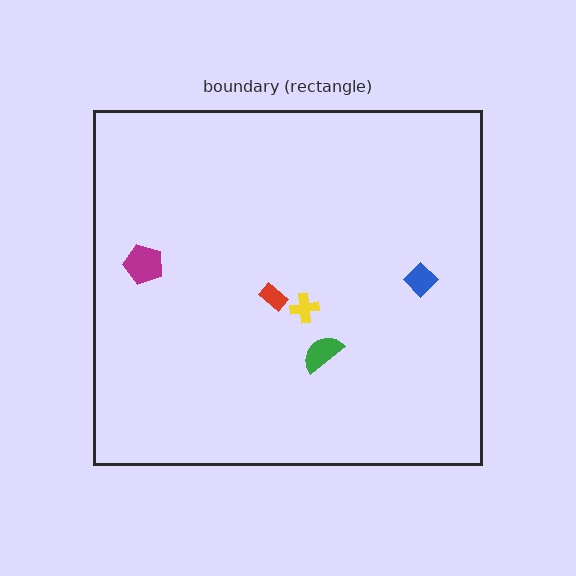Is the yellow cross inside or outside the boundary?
Inside.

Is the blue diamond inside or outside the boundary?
Inside.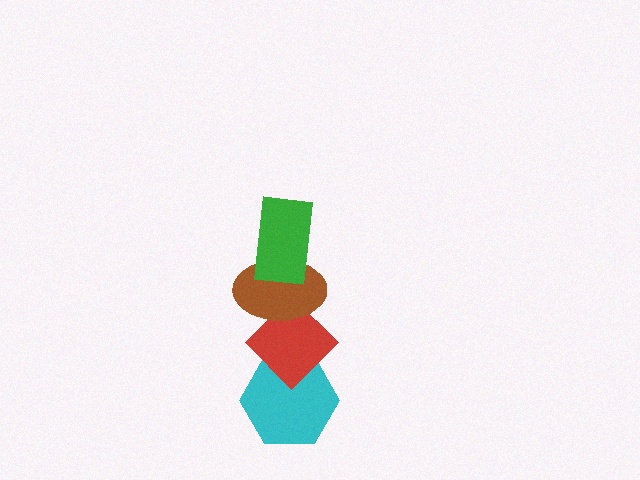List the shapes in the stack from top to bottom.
From top to bottom: the green rectangle, the brown ellipse, the red diamond, the cyan hexagon.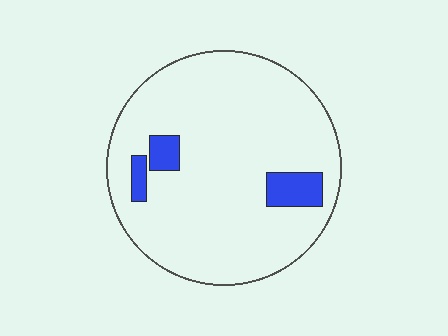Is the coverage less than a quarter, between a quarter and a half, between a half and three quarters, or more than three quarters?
Less than a quarter.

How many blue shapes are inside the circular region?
3.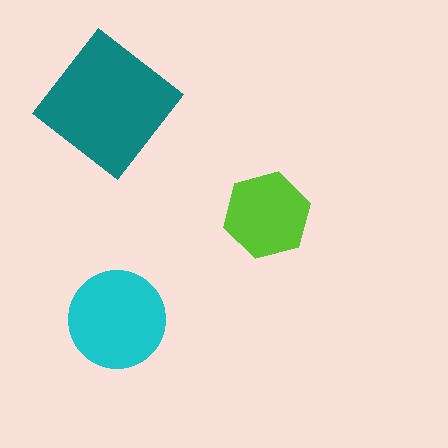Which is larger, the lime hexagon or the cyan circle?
The cyan circle.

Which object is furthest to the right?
The lime hexagon is rightmost.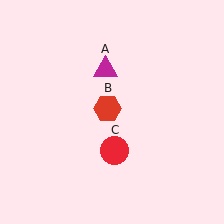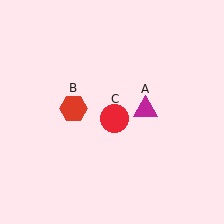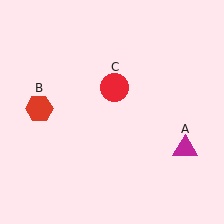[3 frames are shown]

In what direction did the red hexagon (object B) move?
The red hexagon (object B) moved left.